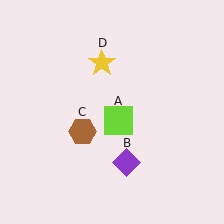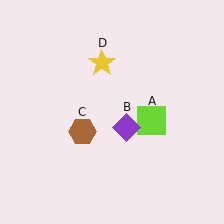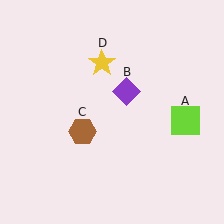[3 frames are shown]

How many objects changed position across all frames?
2 objects changed position: lime square (object A), purple diamond (object B).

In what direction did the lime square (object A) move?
The lime square (object A) moved right.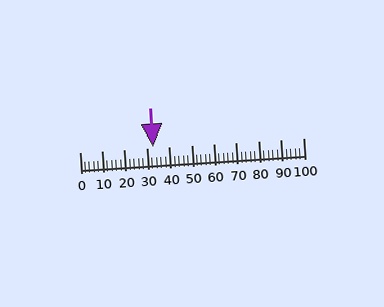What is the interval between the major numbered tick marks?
The major tick marks are spaced 10 units apart.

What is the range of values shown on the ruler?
The ruler shows values from 0 to 100.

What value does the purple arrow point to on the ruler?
The purple arrow points to approximately 33.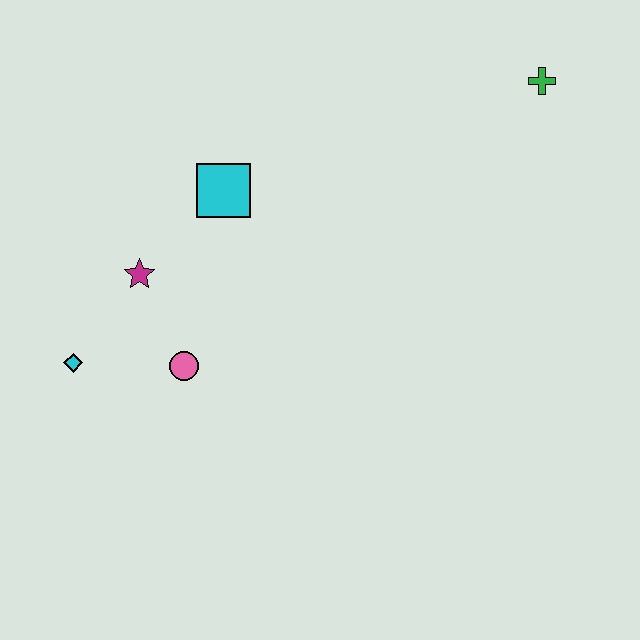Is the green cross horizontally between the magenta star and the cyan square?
No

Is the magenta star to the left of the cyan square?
Yes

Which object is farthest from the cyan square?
The green cross is farthest from the cyan square.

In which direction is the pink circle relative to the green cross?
The pink circle is to the left of the green cross.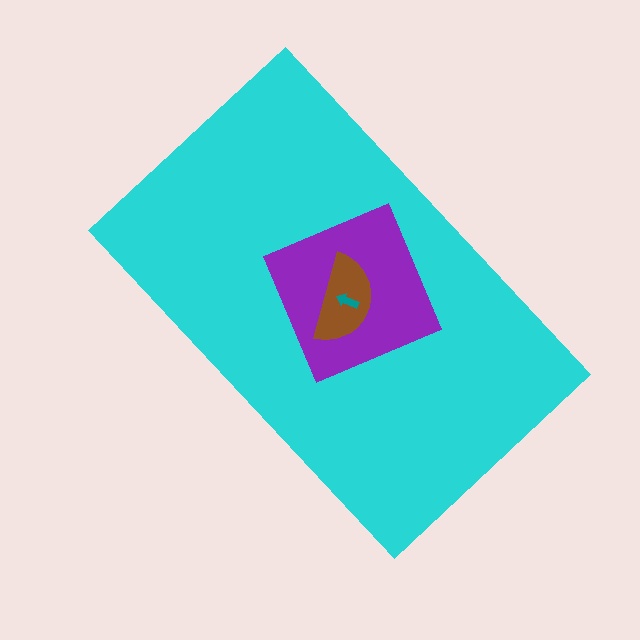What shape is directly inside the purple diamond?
The brown semicircle.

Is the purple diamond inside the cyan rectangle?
Yes.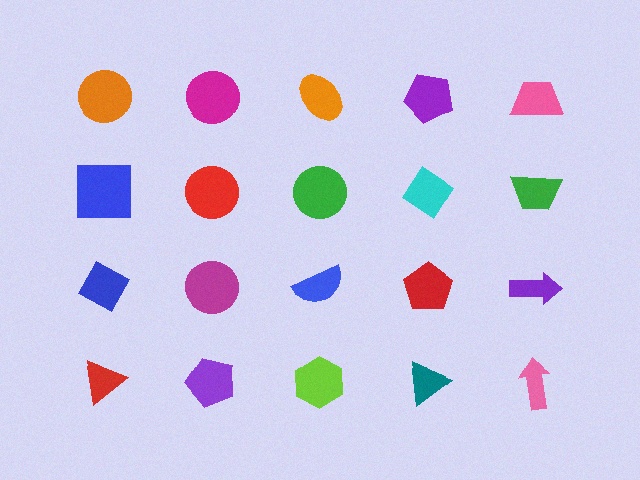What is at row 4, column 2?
A purple pentagon.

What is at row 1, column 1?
An orange circle.